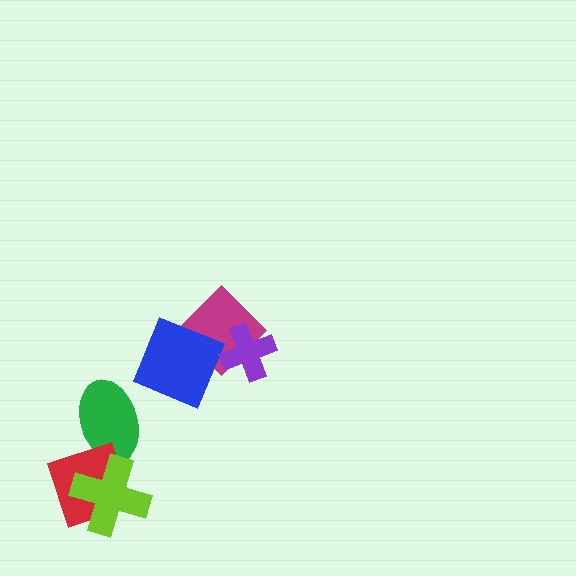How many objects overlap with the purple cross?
2 objects overlap with the purple cross.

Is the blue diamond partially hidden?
Yes, it is partially covered by another shape.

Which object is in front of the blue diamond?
The purple cross is in front of the blue diamond.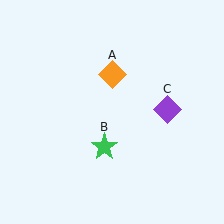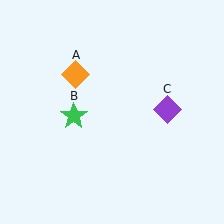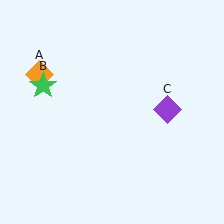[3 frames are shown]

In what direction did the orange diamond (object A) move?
The orange diamond (object A) moved left.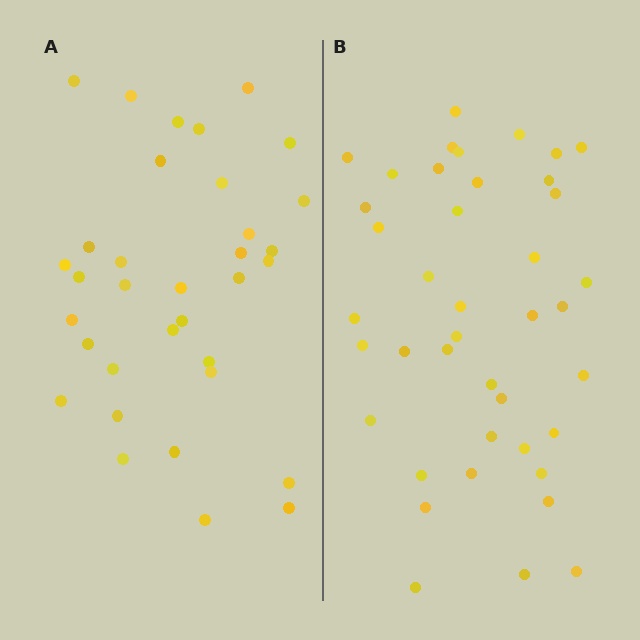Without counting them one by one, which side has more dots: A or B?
Region B (the right region) has more dots.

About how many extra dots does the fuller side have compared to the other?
Region B has roughly 8 or so more dots than region A.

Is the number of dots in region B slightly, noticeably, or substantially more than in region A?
Region B has only slightly more — the two regions are fairly close. The ratio is roughly 1.2 to 1.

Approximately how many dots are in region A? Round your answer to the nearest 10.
About 30 dots. (The exact count is 34, which rounds to 30.)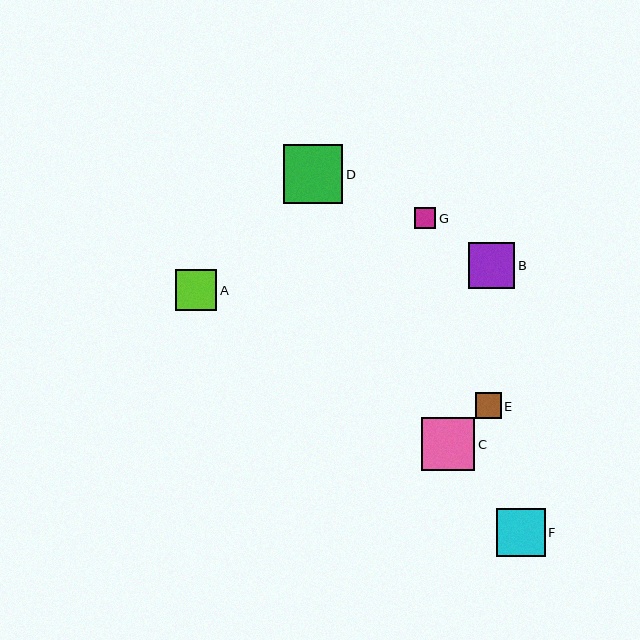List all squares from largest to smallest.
From largest to smallest: D, C, F, B, A, E, G.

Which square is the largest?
Square D is the largest with a size of approximately 60 pixels.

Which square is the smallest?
Square G is the smallest with a size of approximately 21 pixels.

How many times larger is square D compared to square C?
Square D is approximately 1.1 times the size of square C.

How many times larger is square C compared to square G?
Square C is approximately 2.5 times the size of square G.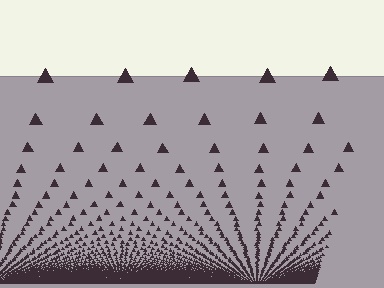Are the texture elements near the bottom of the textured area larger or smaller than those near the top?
Smaller. The gradient is inverted — elements near the bottom are smaller and denser.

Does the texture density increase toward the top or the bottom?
Density increases toward the bottom.